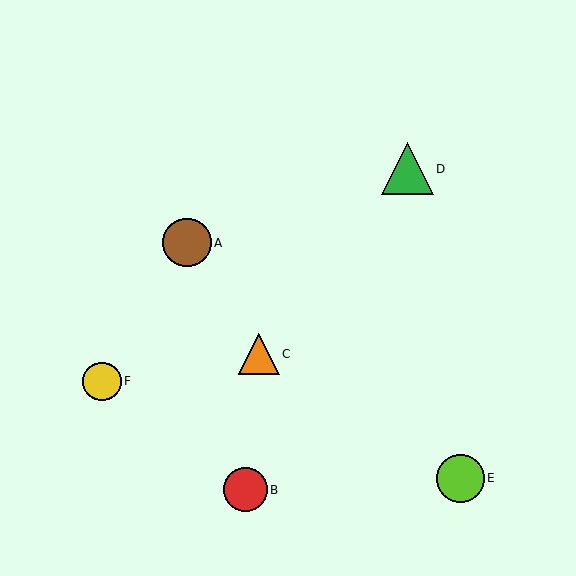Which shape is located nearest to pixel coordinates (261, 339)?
The orange triangle (labeled C) at (259, 354) is nearest to that location.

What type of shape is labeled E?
Shape E is a lime circle.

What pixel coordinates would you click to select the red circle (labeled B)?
Click at (245, 490) to select the red circle B.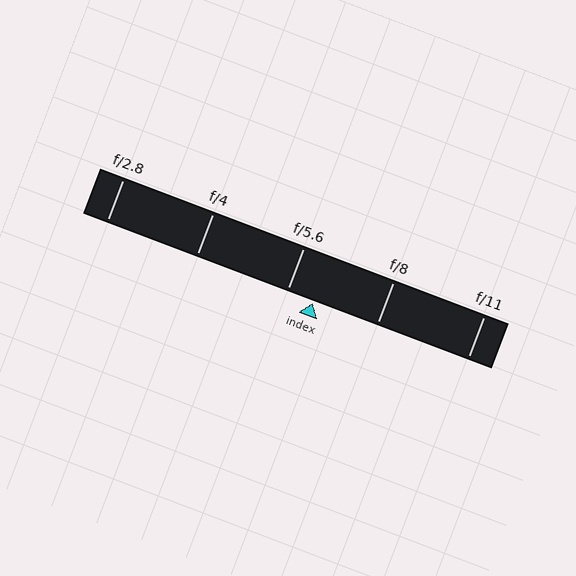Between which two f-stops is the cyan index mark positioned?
The index mark is between f/5.6 and f/8.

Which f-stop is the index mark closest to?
The index mark is closest to f/5.6.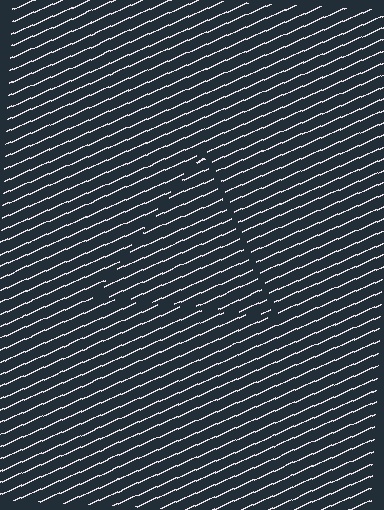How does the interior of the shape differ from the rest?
The interior of the shape contains the same grating, shifted by half a period — the contour is defined by the phase discontinuity where line-ends from the inner and outer gratings abut.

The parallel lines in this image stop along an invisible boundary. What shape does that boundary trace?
An illusory triangle. The interior of the shape contains the same grating, shifted by half a period — the contour is defined by the phase discontinuity where line-ends from the inner and outer gratings abut.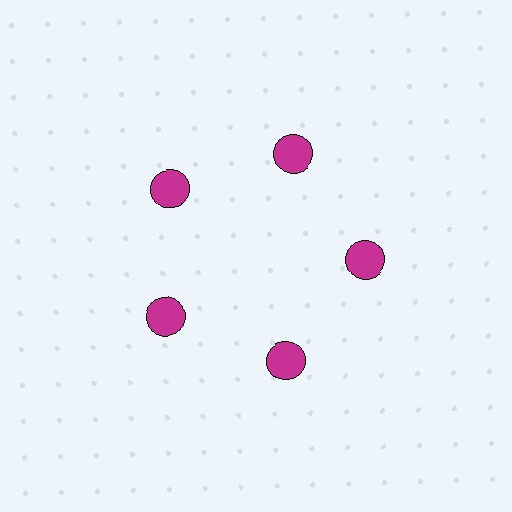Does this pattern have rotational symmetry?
Yes, this pattern has 5-fold rotational symmetry. It looks the same after rotating 72 degrees around the center.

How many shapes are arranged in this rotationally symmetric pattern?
There are 5 shapes, arranged in 5 groups of 1.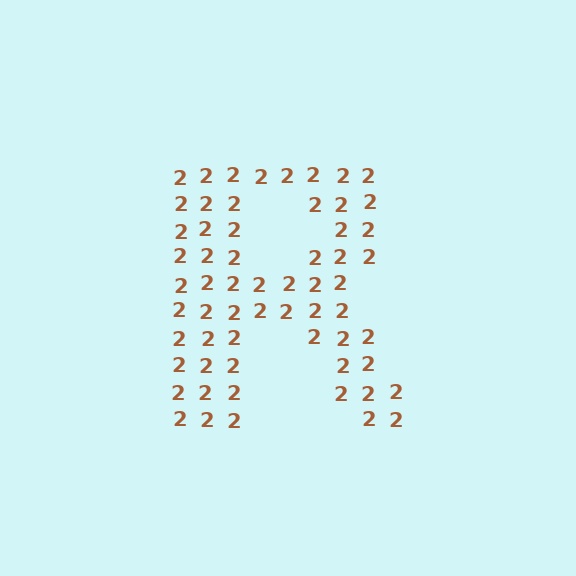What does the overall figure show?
The overall figure shows the letter R.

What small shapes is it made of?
It is made of small digit 2's.